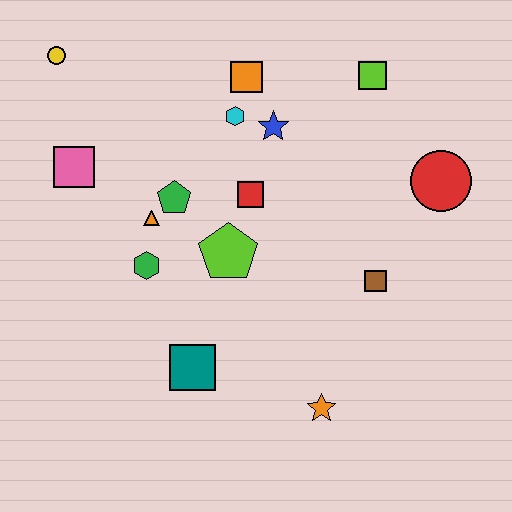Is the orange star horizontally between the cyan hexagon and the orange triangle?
No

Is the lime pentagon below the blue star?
Yes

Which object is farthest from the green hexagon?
The red circle is farthest from the green hexagon.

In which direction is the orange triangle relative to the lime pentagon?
The orange triangle is to the left of the lime pentagon.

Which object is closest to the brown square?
The red circle is closest to the brown square.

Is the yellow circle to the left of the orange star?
Yes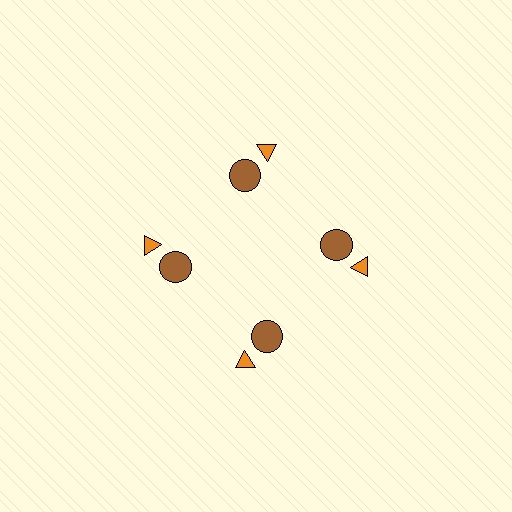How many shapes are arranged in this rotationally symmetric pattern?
There are 8 shapes, arranged in 4 groups of 2.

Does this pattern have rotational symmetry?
Yes, this pattern has 4-fold rotational symmetry. It looks the same after rotating 90 degrees around the center.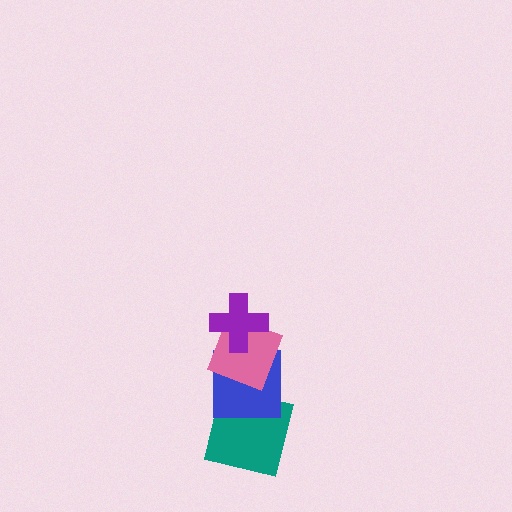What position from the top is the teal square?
The teal square is 4th from the top.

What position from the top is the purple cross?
The purple cross is 1st from the top.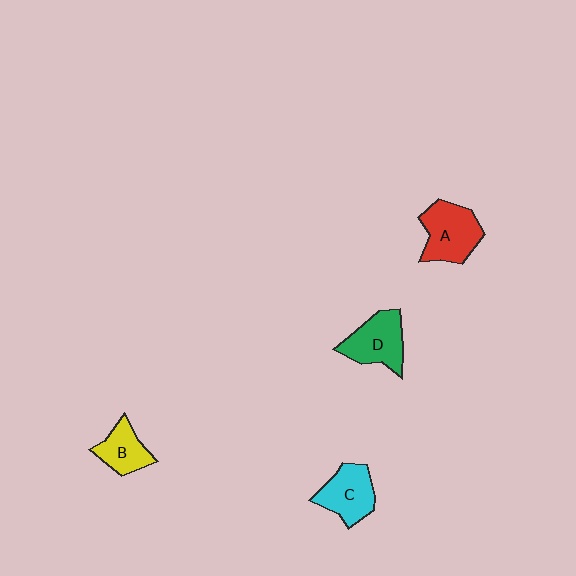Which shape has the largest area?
Shape A (red).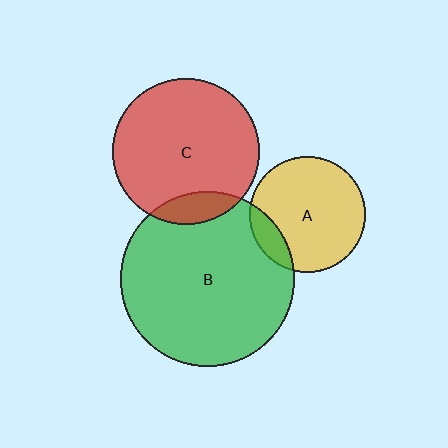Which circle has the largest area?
Circle B (green).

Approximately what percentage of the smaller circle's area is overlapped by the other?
Approximately 15%.